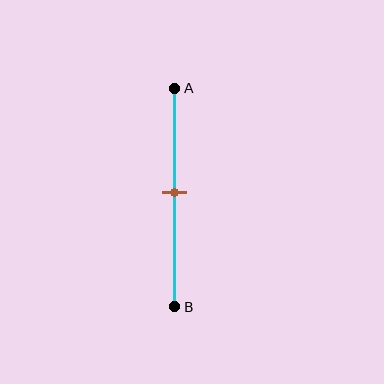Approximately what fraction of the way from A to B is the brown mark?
The brown mark is approximately 50% of the way from A to B.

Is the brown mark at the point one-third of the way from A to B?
No, the mark is at about 50% from A, not at the 33% one-third point.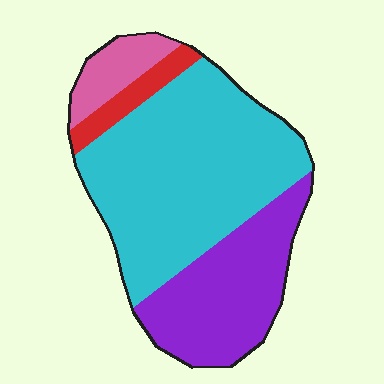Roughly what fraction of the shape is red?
Red takes up about one tenth (1/10) of the shape.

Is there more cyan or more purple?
Cyan.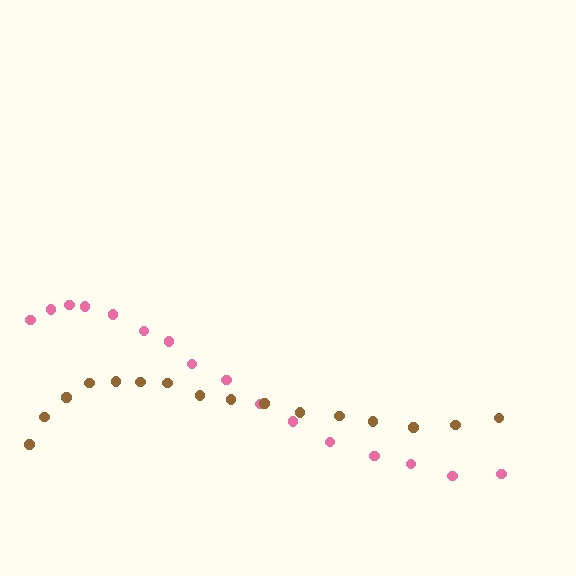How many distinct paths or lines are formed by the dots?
There are 2 distinct paths.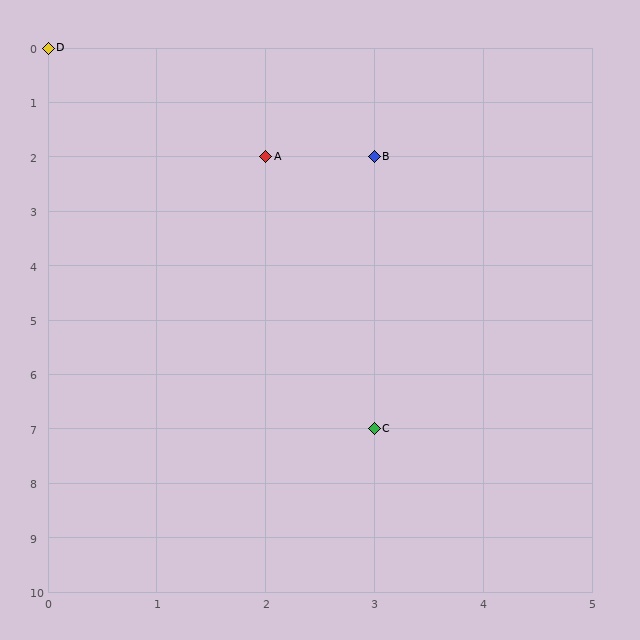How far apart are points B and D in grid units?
Points B and D are 3 columns and 2 rows apart (about 3.6 grid units diagonally).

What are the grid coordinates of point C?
Point C is at grid coordinates (3, 7).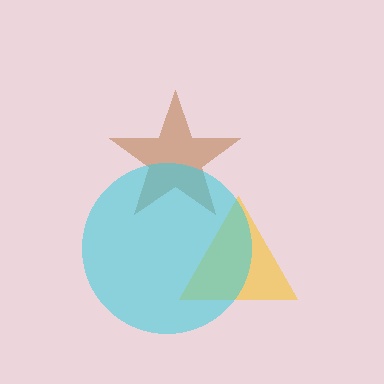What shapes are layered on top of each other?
The layered shapes are: a brown star, a yellow triangle, a cyan circle.